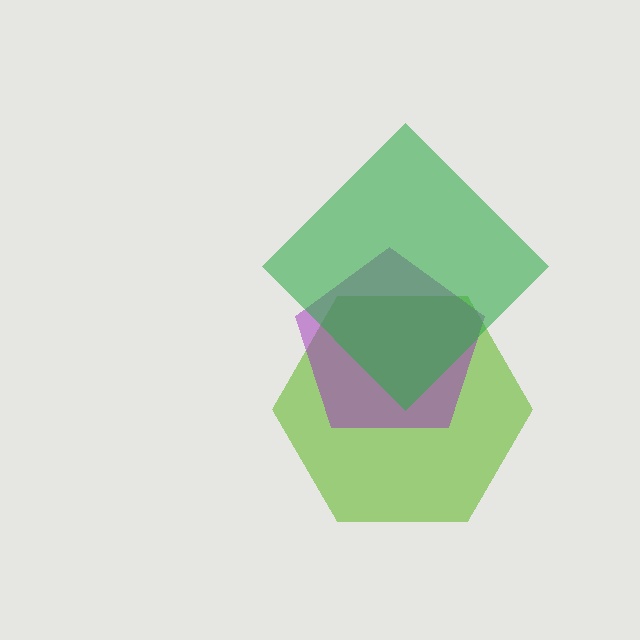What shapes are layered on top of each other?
The layered shapes are: a lime hexagon, a purple pentagon, a green diamond.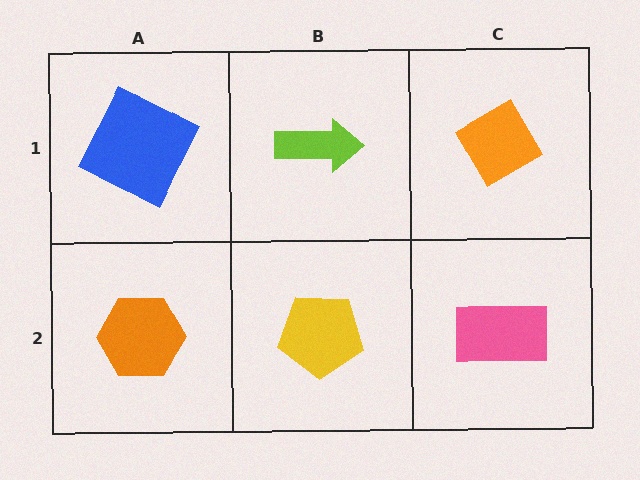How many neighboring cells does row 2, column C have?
2.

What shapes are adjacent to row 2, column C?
An orange diamond (row 1, column C), a yellow pentagon (row 2, column B).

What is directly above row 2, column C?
An orange diamond.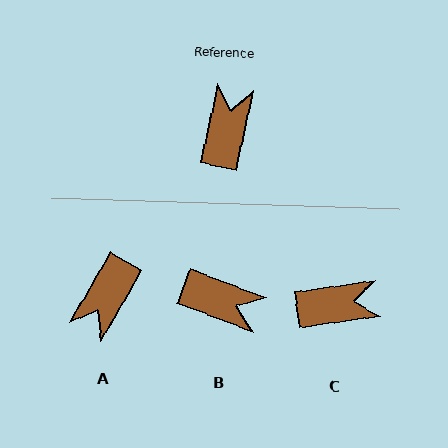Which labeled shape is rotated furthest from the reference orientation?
A, about 162 degrees away.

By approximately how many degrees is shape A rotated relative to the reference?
Approximately 162 degrees counter-clockwise.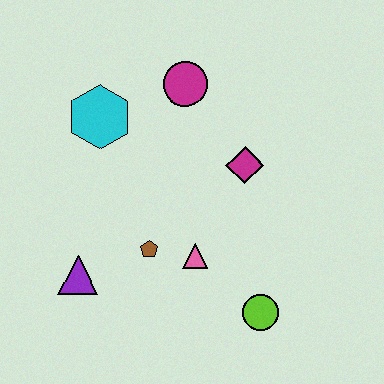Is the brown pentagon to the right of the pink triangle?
No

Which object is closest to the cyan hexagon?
The magenta circle is closest to the cyan hexagon.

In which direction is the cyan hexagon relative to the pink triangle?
The cyan hexagon is above the pink triangle.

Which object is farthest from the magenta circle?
The lime circle is farthest from the magenta circle.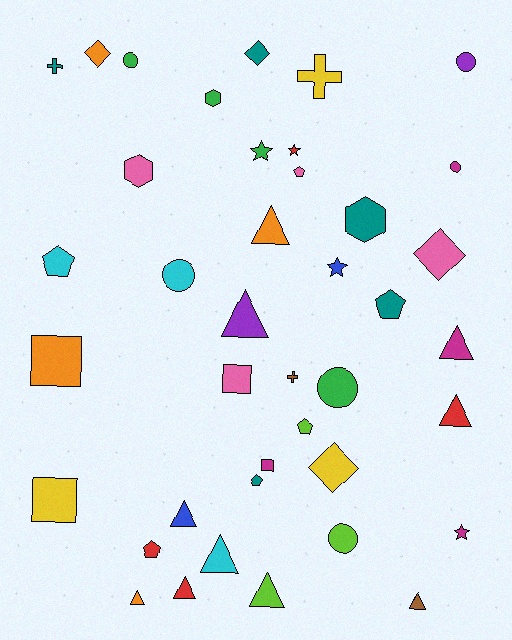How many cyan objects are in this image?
There are 3 cyan objects.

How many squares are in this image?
There are 4 squares.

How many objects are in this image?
There are 40 objects.